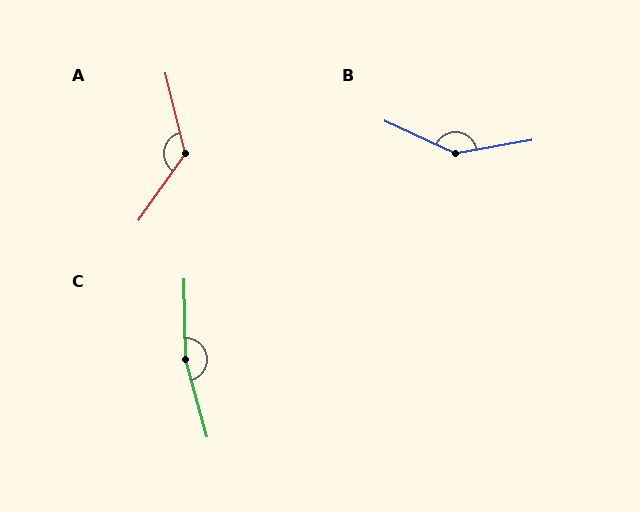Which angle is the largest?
C, at approximately 166 degrees.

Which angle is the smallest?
A, at approximately 131 degrees.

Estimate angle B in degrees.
Approximately 145 degrees.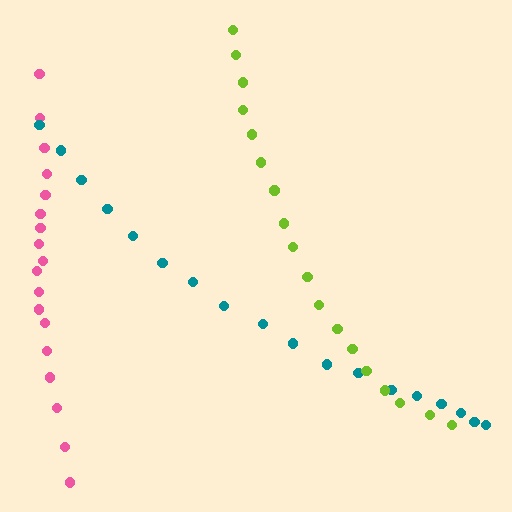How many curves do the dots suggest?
There are 3 distinct paths.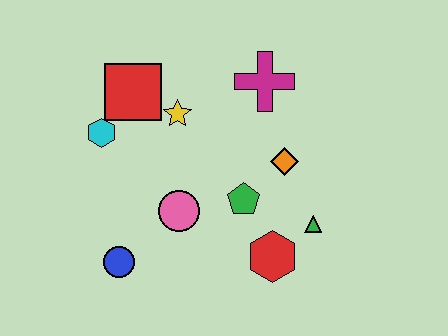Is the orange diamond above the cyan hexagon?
No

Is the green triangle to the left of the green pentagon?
No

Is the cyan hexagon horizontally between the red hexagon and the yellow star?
No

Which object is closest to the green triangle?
The red hexagon is closest to the green triangle.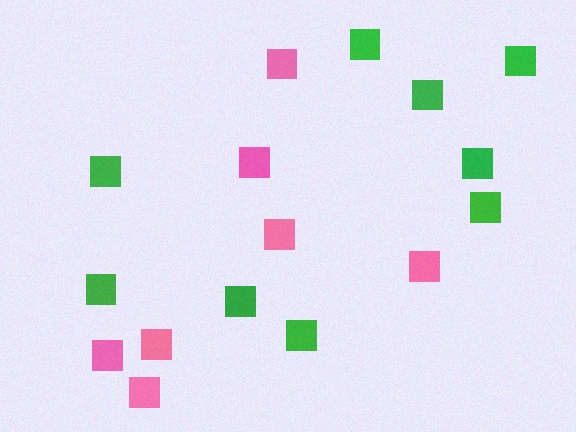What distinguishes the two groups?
There are 2 groups: one group of pink squares (7) and one group of green squares (9).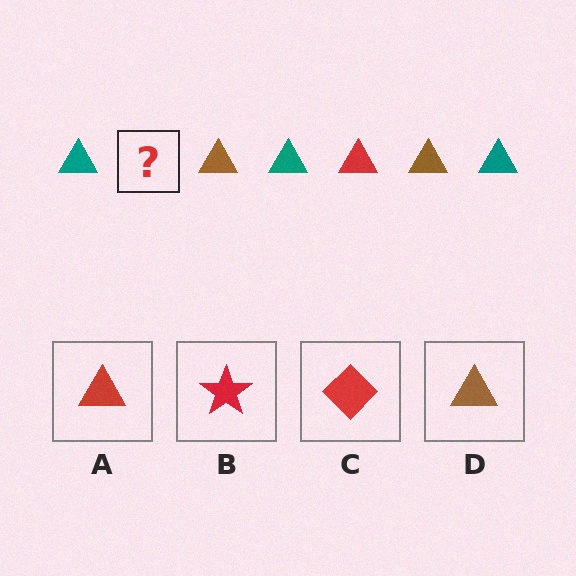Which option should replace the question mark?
Option A.